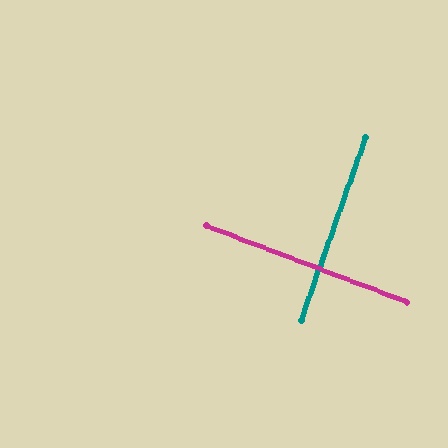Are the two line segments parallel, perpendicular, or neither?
Perpendicular — they meet at approximately 89°.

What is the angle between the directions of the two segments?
Approximately 89 degrees.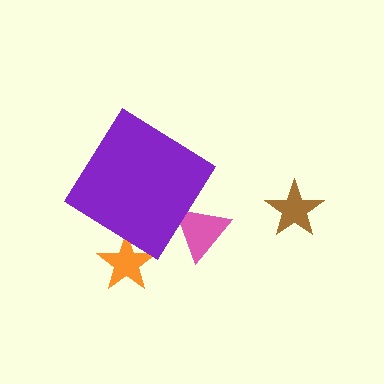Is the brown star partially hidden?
No, the brown star is fully visible.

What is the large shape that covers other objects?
A purple diamond.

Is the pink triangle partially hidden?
Yes, the pink triangle is partially hidden behind the purple diamond.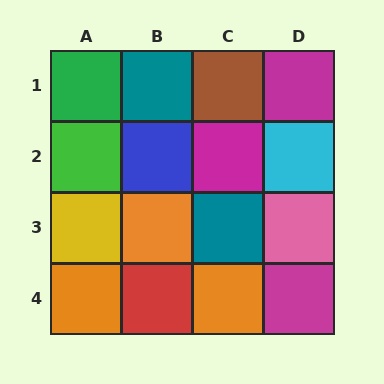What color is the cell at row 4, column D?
Magenta.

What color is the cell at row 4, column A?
Orange.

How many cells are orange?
3 cells are orange.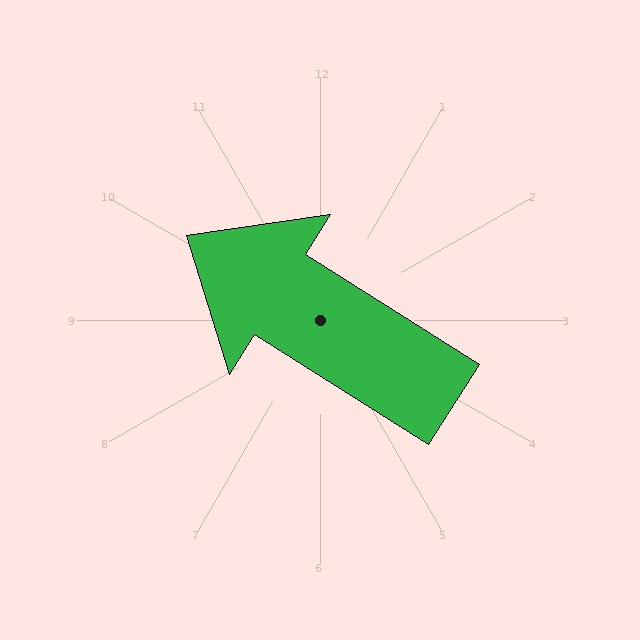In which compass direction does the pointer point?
Northwest.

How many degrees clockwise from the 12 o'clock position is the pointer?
Approximately 302 degrees.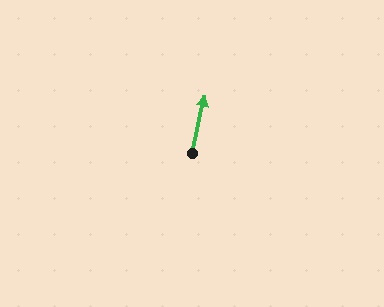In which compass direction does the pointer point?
North.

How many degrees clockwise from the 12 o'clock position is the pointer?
Approximately 12 degrees.